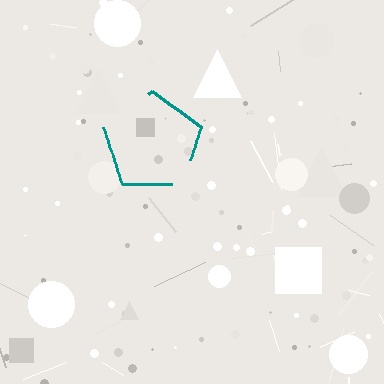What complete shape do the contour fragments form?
The contour fragments form a pentagon.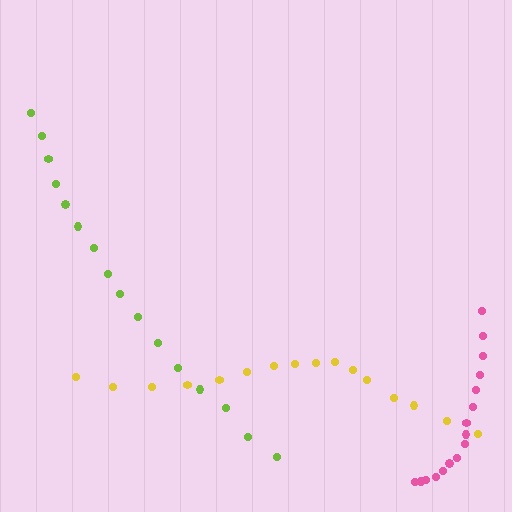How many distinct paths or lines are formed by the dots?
There are 3 distinct paths.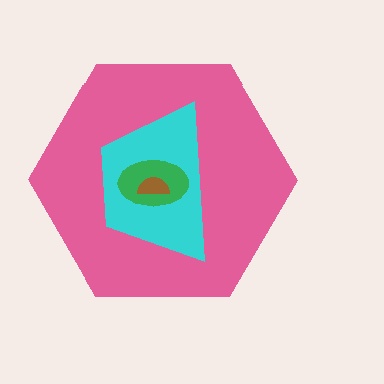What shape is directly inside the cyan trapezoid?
The green ellipse.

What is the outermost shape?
The pink hexagon.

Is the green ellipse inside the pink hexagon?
Yes.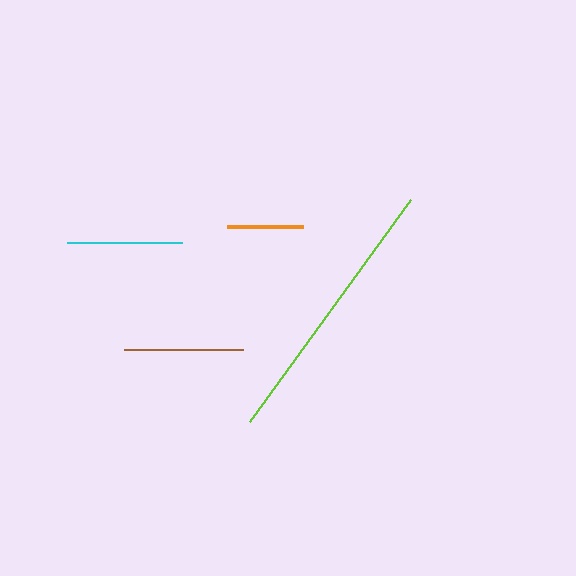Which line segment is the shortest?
The orange line is the shortest at approximately 76 pixels.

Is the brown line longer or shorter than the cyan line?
The brown line is longer than the cyan line.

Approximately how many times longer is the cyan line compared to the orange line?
The cyan line is approximately 1.5 times the length of the orange line.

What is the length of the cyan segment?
The cyan segment is approximately 115 pixels long.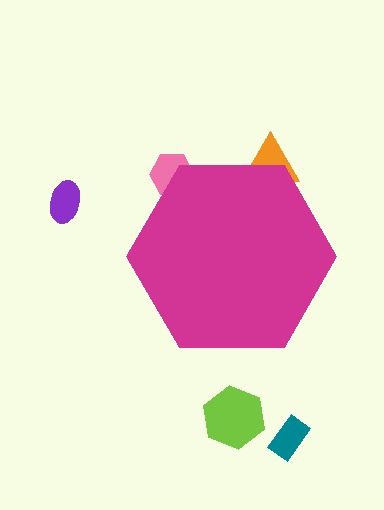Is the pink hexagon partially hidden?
Yes, the pink hexagon is partially hidden behind the magenta hexagon.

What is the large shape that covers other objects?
A magenta hexagon.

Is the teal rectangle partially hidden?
No, the teal rectangle is fully visible.